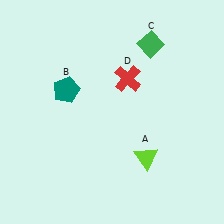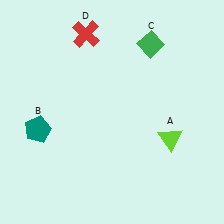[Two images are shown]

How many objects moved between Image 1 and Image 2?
3 objects moved between the two images.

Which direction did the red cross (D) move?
The red cross (D) moved up.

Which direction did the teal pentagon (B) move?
The teal pentagon (B) moved down.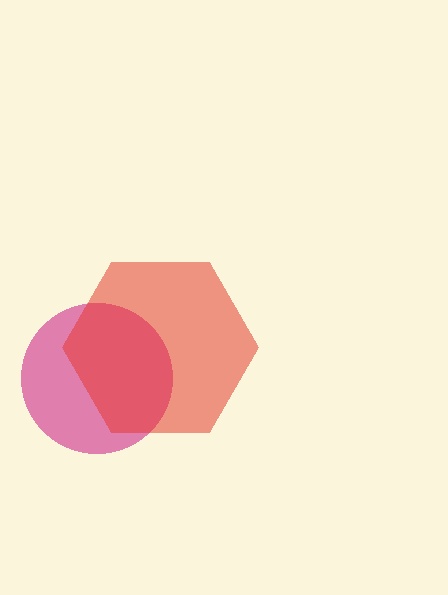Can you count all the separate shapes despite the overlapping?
Yes, there are 2 separate shapes.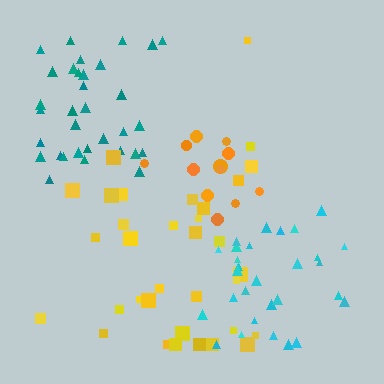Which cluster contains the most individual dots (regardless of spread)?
Yellow (34).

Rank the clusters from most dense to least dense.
teal, orange, cyan, yellow.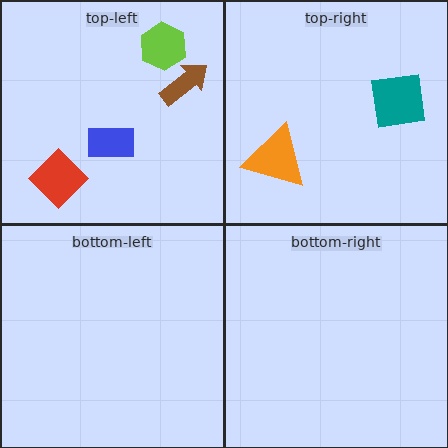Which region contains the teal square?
The top-right region.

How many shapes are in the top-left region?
4.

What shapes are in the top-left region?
The blue rectangle, the lime hexagon, the brown arrow, the red diamond.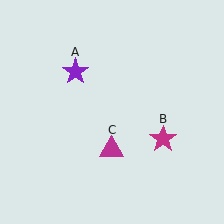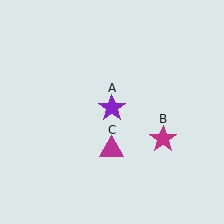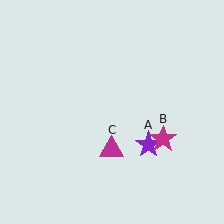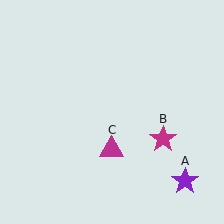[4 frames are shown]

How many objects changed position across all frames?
1 object changed position: purple star (object A).